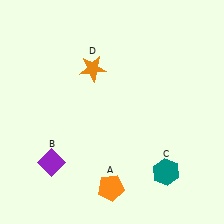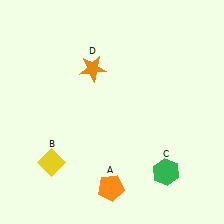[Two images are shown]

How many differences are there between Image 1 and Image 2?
There are 2 differences between the two images.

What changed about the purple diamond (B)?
In Image 1, B is purple. In Image 2, it changed to yellow.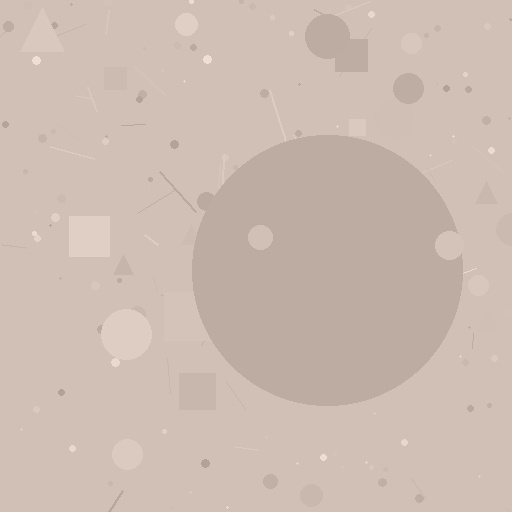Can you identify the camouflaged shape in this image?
The camouflaged shape is a circle.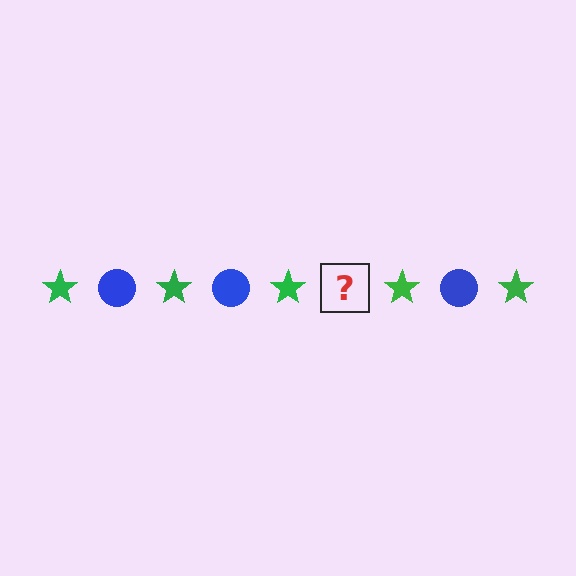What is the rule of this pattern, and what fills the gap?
The rule is that the pattern alternates between green star and blue circle. The gap should be filled with a blue circle.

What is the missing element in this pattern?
The missing element is a blue circle.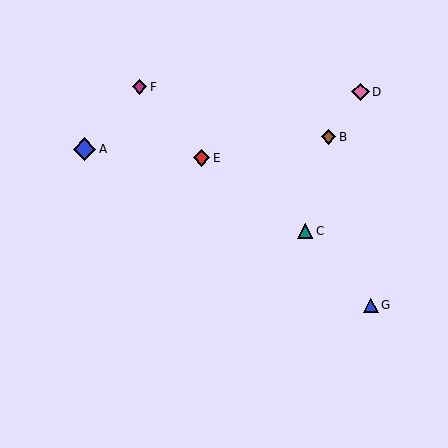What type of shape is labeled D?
Shape D is a pink diamond.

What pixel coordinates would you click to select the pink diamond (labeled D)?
Click at (360, 92) to select the pink diamond D.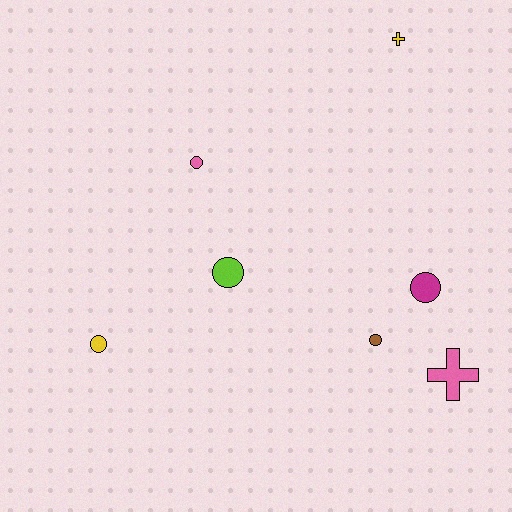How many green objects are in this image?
There are no green objects.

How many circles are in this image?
There are 5 circles.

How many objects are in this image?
There are 7 objects.